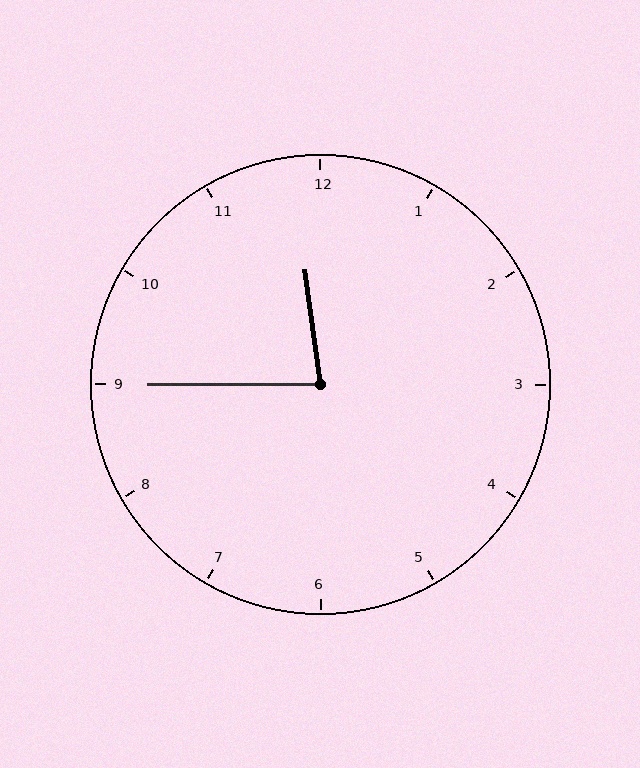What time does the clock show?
11:45.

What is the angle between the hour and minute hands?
Approximately 82 degrees.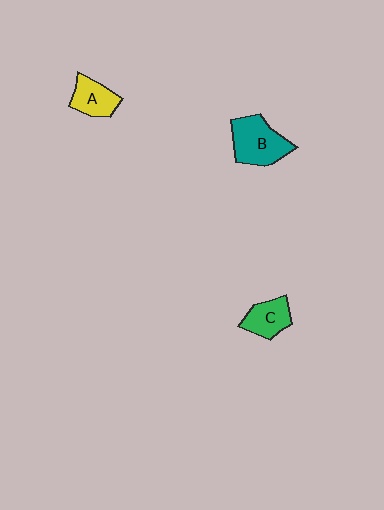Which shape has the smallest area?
Shape A (yellow).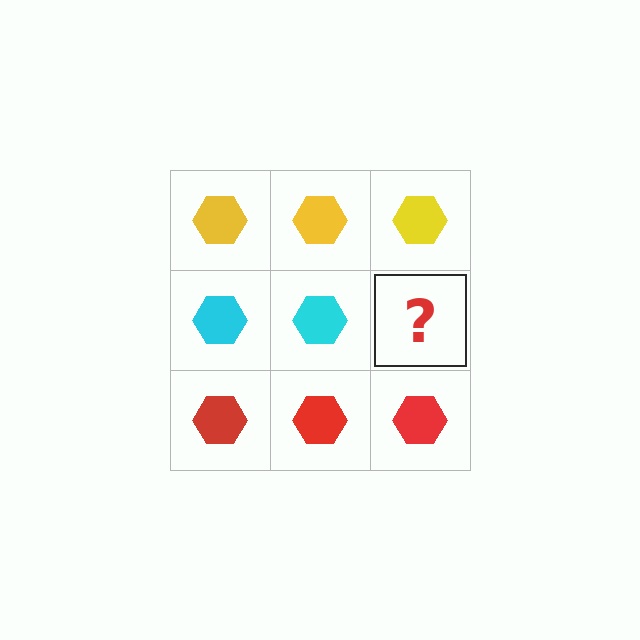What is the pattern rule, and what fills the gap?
The rule is that each row has a consistent color. The gap should be filled with a cyan hexagon.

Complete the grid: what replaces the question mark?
The question mark should be replaced with a cyan hexagon.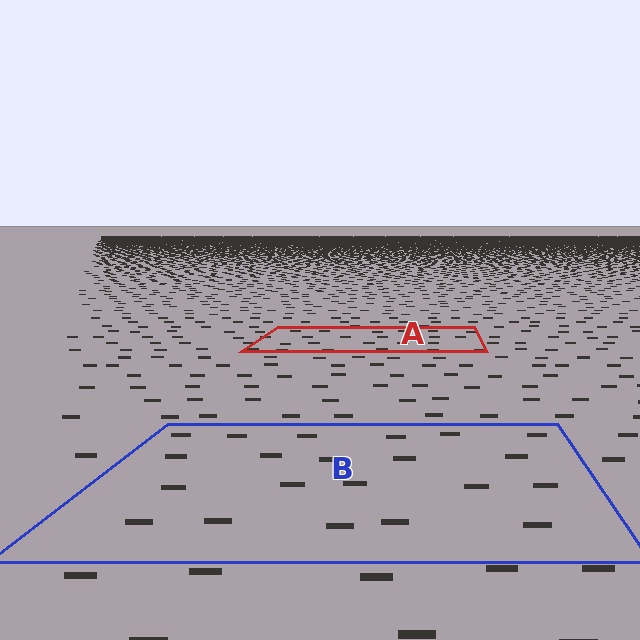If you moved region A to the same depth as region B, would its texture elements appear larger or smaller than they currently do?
They would appear larger. At a closer depth, the same texture elements are projected at a bigger on-screen size.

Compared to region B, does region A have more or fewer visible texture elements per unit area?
Region A has more texture elements per unit area — they are packed more densely because it is farther away.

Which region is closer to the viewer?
Region B is closer. The texture elements there are larger and more spread out.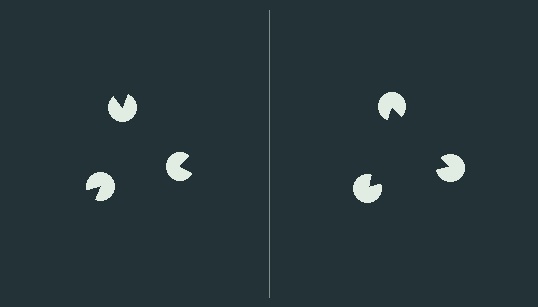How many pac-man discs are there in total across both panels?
6 — 3 on each side.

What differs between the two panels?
The pac-man discs are positioned identically on both sides; only the wedge orientations differ. On the right they align to a triangle; on the left they are misaligned.